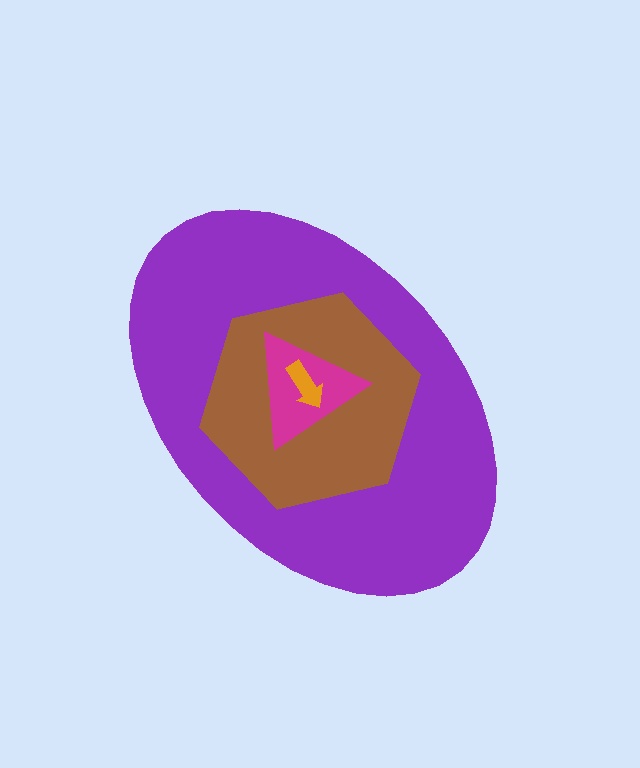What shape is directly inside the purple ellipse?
The brown hexagon.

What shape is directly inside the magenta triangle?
The orange arrow.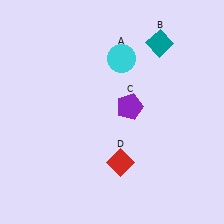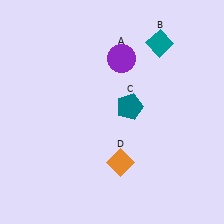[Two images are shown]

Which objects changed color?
A changed from cyan to purple. C changed from purple to teal. D changed from red to orange.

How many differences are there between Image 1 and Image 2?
There are 3 differences between the two images.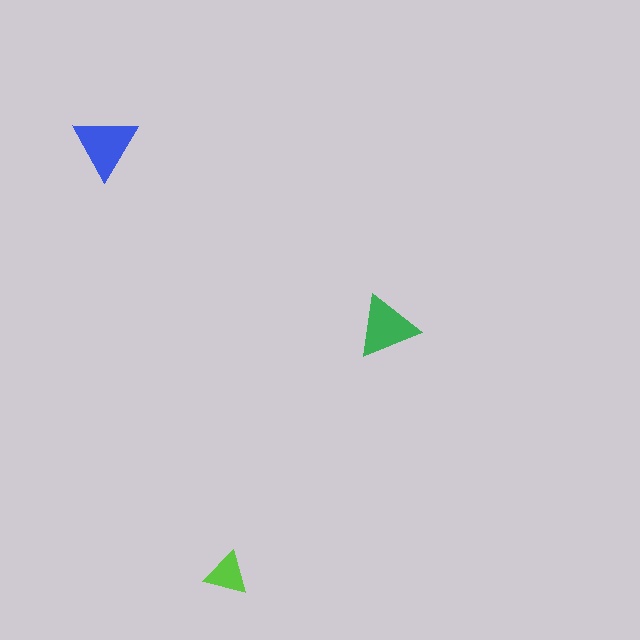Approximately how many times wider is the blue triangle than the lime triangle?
About 1.5 times wider.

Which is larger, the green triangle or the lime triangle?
The green one.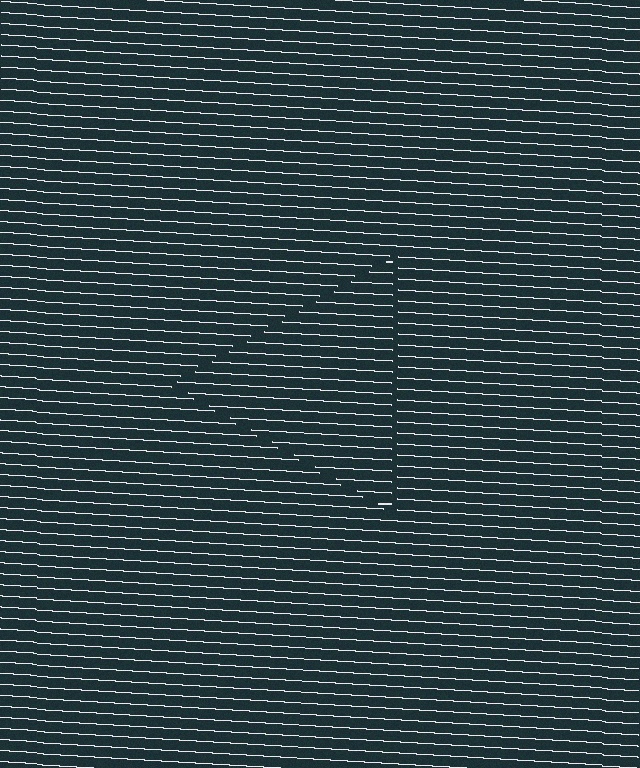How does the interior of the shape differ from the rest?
The interior of the shape contains the same grating, shifted by half a period — the contour is defined by the phase discontinuity where line-ends from the inner and outer gratings abut.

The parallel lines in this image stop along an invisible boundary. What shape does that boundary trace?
An illusory triangle. The interior of the shape contains the same grating, shifted by half a period — the contour is defined by the phase discontinuity where line-ends from the inner and outer gratings abut.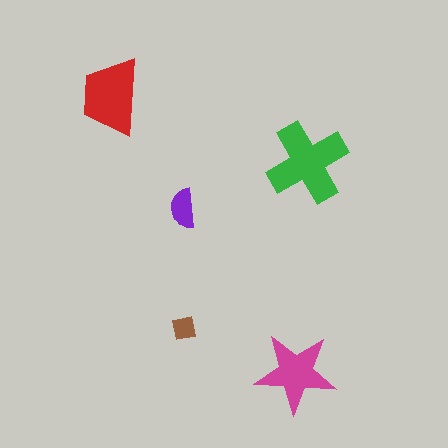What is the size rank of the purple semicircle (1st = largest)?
4th.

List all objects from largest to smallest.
The green cross, the red trapezoid, the magenta star, the purple semicircle, the brown square.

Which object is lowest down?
The magenta star is bottommost.